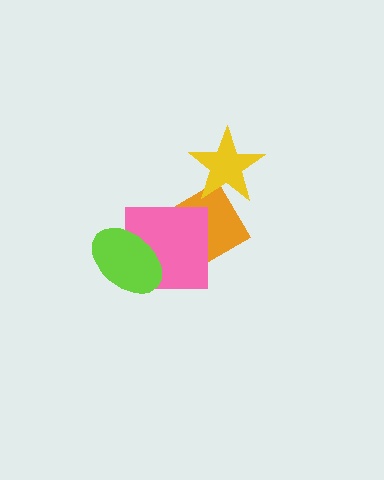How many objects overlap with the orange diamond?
2 objects overlap with the orange diamond.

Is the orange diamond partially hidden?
Yes, it is partially covered by another shape.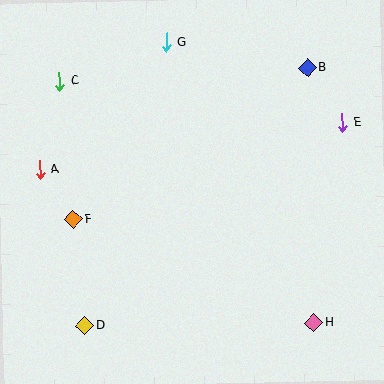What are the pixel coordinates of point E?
Point E is at (342, 123).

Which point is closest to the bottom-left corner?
Point D is closest to the bottom-left corner.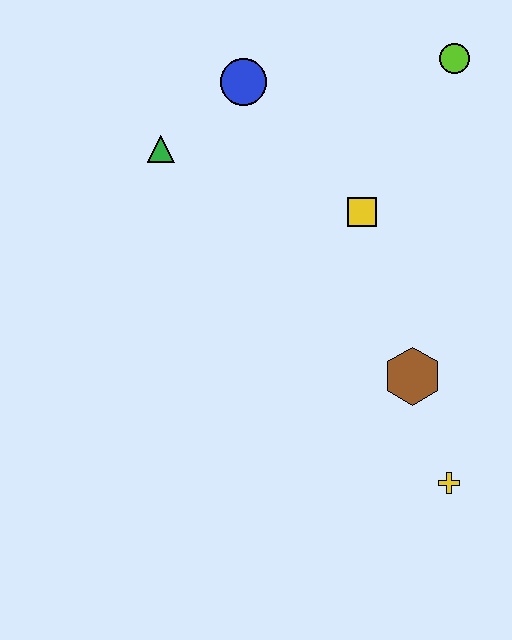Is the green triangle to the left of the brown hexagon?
Yes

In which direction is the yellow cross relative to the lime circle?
The yellow cross is below the lime circle.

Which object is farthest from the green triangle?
The yellow cross is farthest from the green triangle.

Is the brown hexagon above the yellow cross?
Yes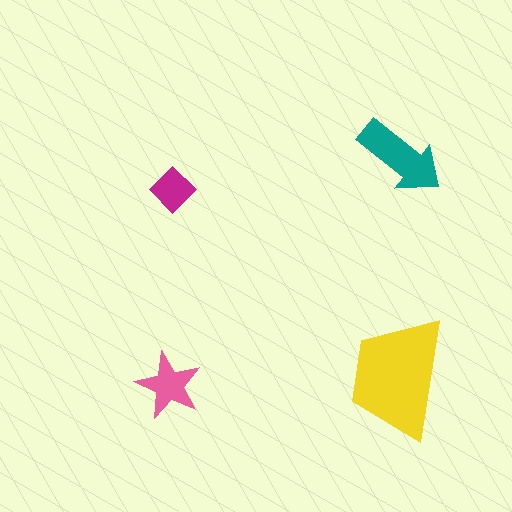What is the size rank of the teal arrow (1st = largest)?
2nd.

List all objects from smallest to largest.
The magenta diamond, the pink star, the teal arrow, the yellow trapezoid.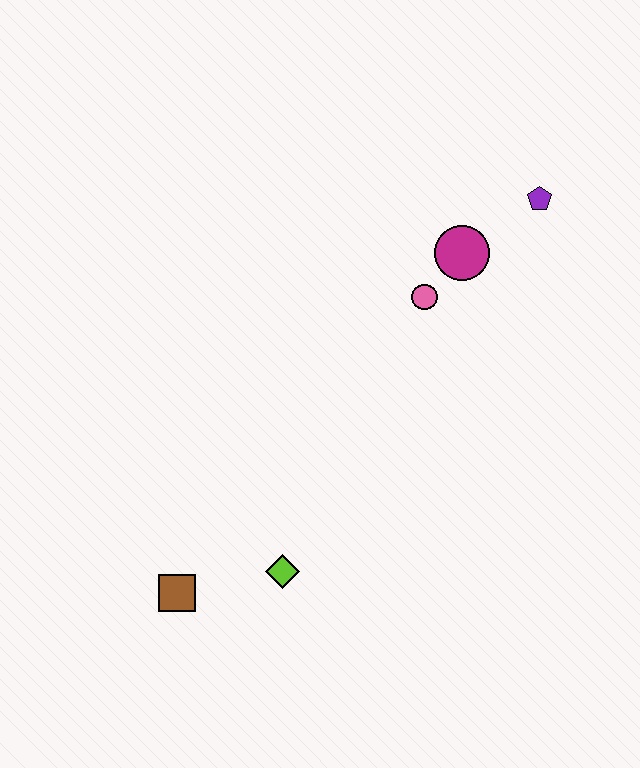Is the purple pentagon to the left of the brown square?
No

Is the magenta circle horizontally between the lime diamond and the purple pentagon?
Yes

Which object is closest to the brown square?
The lime diamond is closest to the brown square.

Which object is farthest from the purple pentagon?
The brown square is farthest from the purple pentagon.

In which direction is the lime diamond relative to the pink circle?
The lime diamond is below the pink circle.